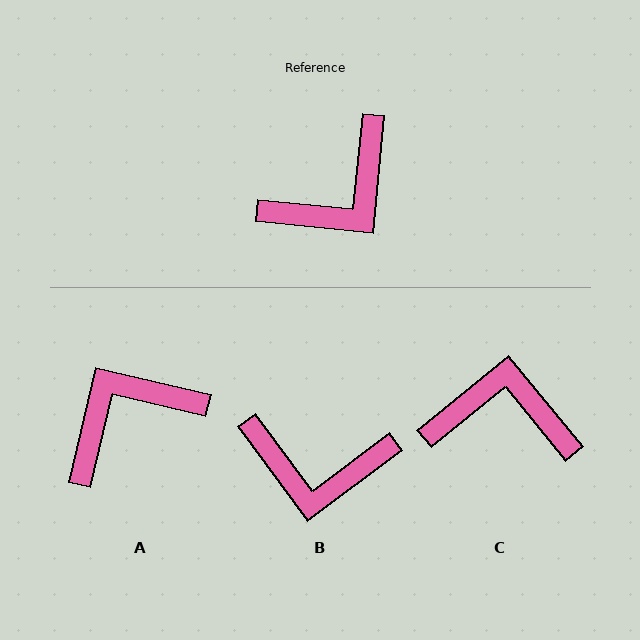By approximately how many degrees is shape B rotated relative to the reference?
Approximately 48 degrees clockwise.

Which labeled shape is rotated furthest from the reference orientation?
A, about 172 degrees away.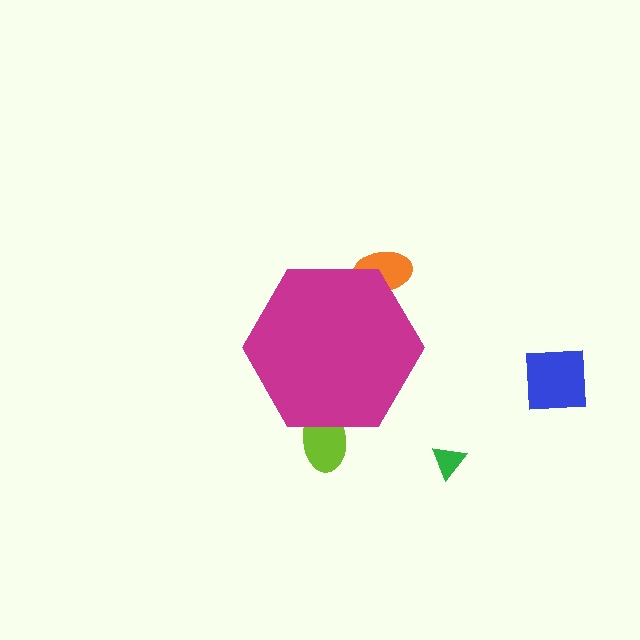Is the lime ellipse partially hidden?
Yes, the lime ellipse is partially hidden behind the magenta hexagon.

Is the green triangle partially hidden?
No, the green triangle is fully visible.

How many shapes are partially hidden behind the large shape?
2 shapes are partially hidden.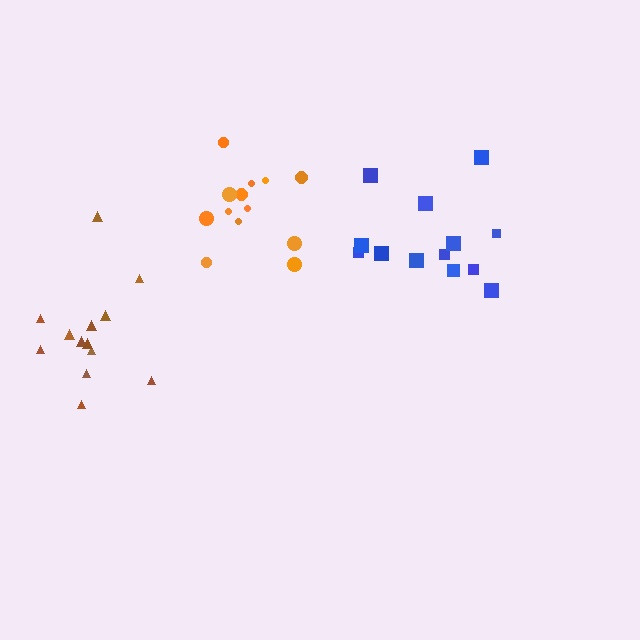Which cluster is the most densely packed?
Orange.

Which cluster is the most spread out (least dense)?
Brown.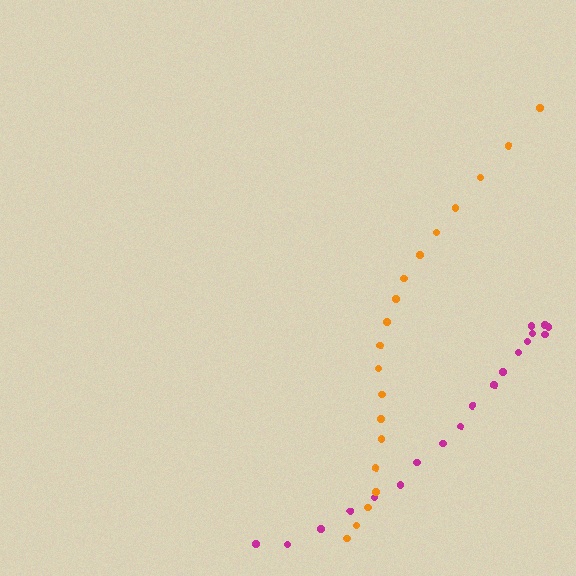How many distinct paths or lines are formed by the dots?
There are 2 distinct paths.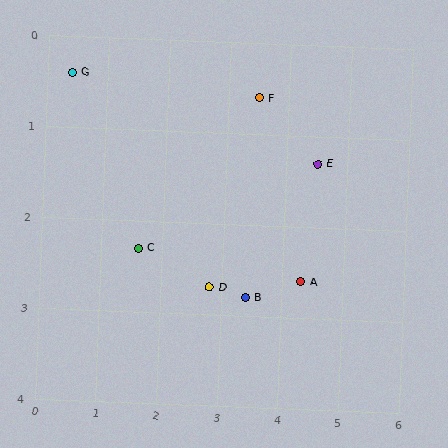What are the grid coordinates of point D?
Point D is at approximately (2.8, 2.7).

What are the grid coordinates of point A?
Point A is at approximately (4.3, 2.6).